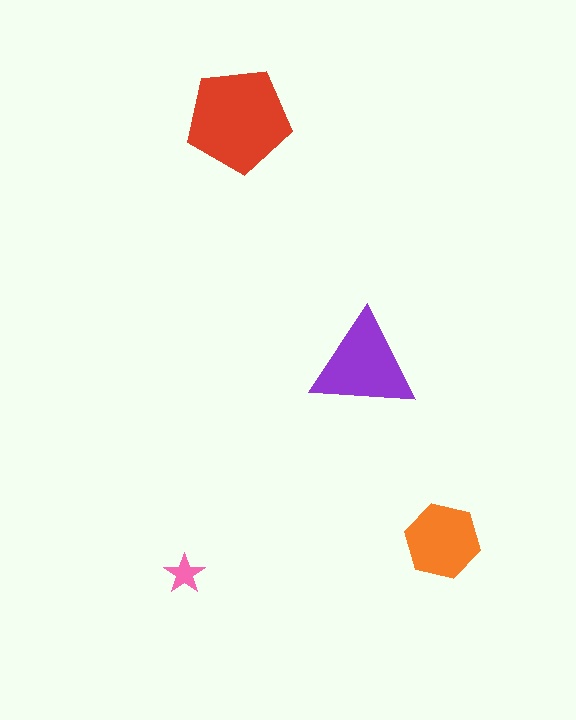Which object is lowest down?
The pink star is bottommost.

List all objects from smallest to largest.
The pink star, the orange hexagon, the purple triangle, the red pentagon.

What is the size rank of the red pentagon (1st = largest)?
1st.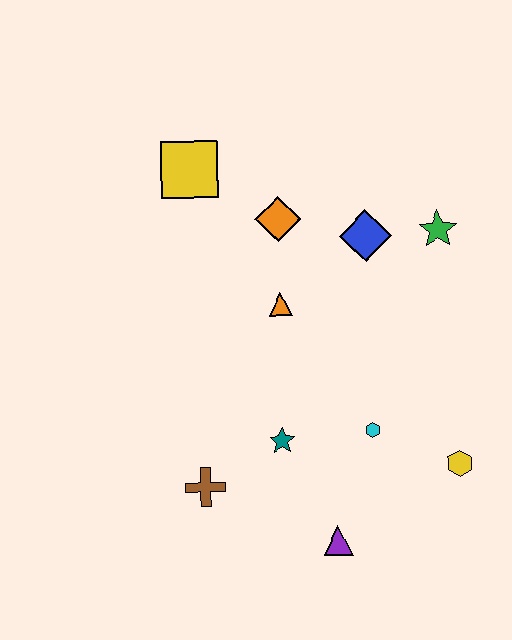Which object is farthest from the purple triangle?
The yellow square is farthest from the purple triangle.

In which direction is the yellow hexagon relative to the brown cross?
The yellow hexagon is to the right of the brown cross.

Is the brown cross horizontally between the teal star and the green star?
No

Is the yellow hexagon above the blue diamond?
No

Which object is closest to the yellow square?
The orange diamond is closest to the yellow square.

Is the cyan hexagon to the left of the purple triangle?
No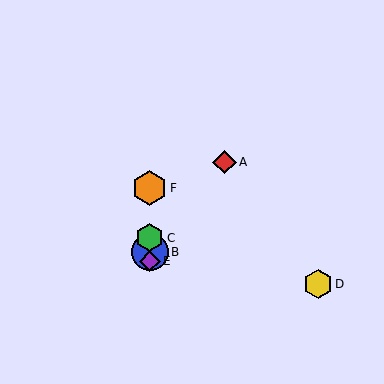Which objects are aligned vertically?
Objects B, C, E, F are aligned vertically.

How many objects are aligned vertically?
4 objects (B, C, E, F) are aligned vertically.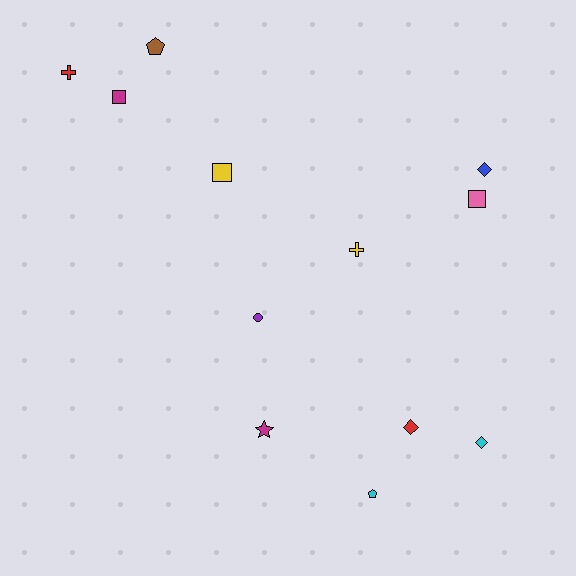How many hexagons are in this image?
There are no hexagons.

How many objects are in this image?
There are 12 objects.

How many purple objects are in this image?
There is 1 purple object.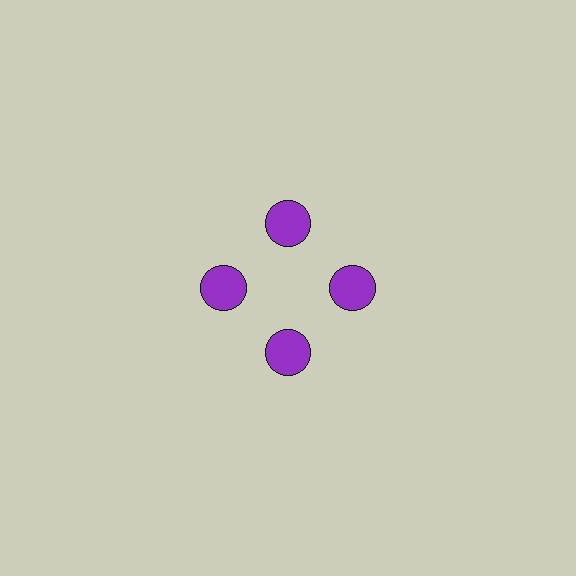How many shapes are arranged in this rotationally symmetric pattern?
There are 4 shapes, arranged in 4 groups of 1.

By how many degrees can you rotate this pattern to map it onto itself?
The pattern maps onto itself every 90 degrees of rotation.